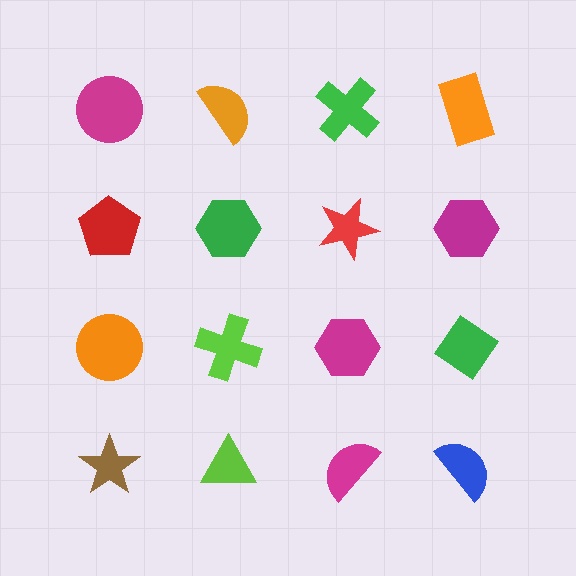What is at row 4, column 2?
A lime triangle.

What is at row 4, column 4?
A blue semicircle.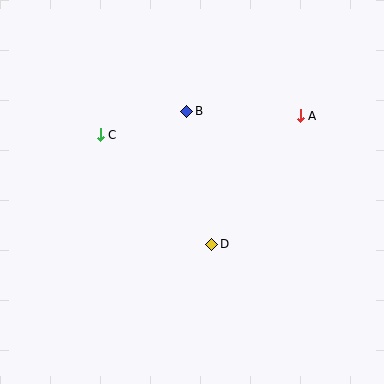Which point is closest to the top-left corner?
Point C is closest to the top-left corner.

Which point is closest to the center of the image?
Point D at (212, 244) is closest to the center.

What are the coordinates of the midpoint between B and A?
The midpoint between B and A is at (244, 113).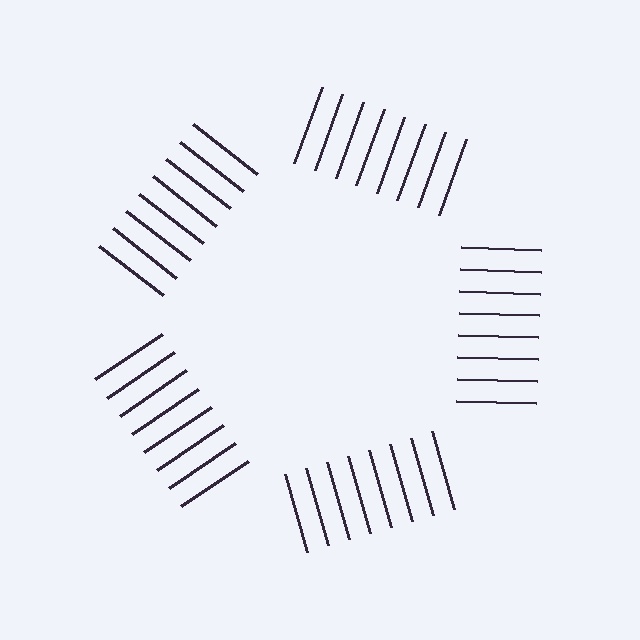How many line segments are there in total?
40 — 8 along each of the 5 edges.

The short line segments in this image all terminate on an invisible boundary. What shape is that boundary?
An illusory pentagon — the line segments terminate on its edges but no continuous stroke is drawn.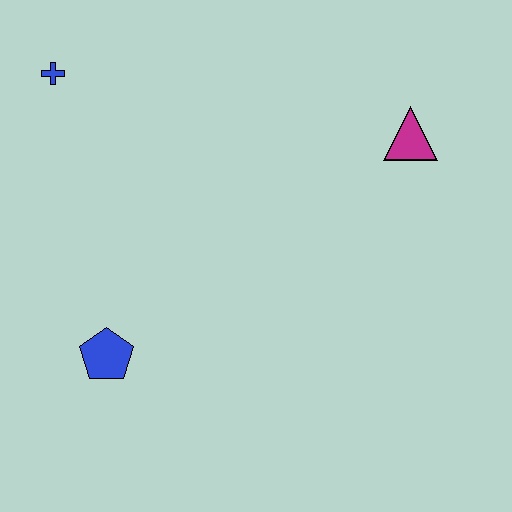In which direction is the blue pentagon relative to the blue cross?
The blue pentagon is below the blue cross.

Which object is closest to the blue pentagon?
The blue cross is closest to the blue pentagon.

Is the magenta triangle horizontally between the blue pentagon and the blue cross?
No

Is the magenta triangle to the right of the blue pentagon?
Yes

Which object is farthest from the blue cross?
The magenta triangle is farthest from the blue cross.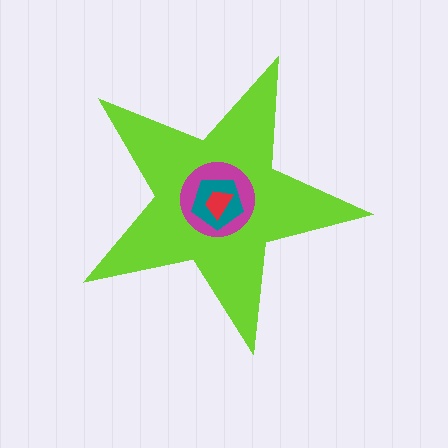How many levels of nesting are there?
4.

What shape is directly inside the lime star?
The magenta circle.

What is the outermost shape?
The lime star.